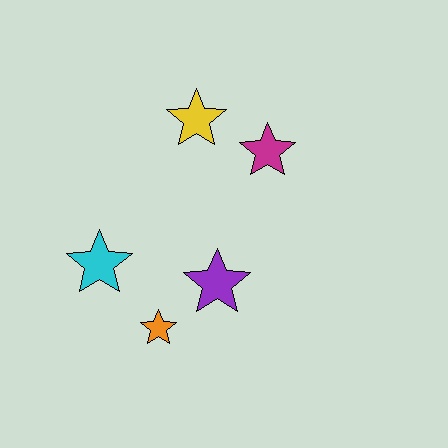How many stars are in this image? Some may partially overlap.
There are 5 stars.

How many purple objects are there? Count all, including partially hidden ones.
There is 1 purple object.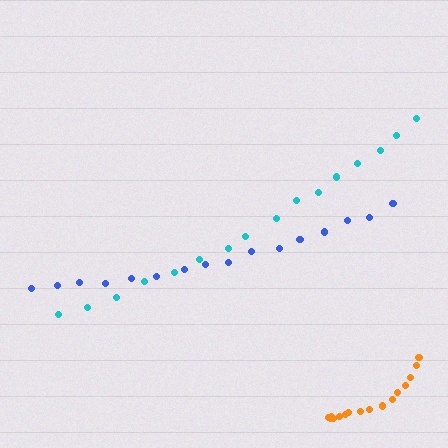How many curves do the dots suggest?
There are 3 distinct paths.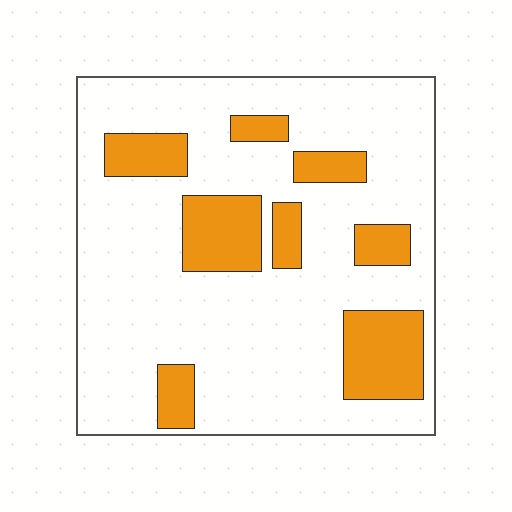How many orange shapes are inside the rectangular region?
8.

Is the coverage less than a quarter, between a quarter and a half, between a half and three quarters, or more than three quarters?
Less than a quarter.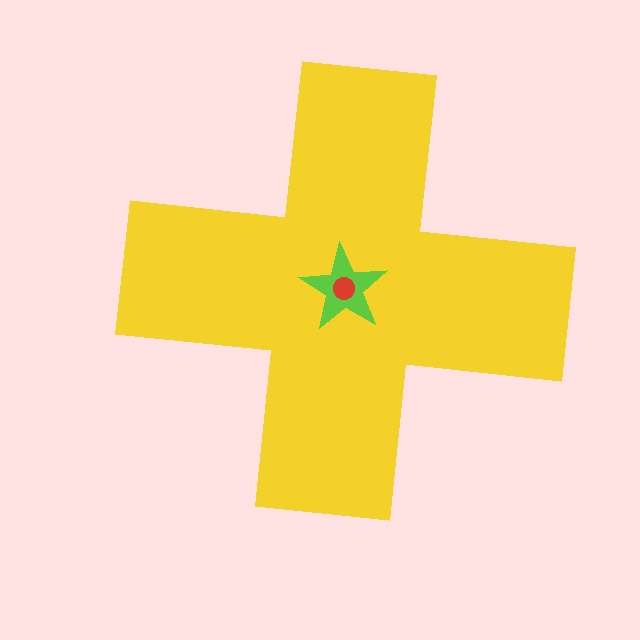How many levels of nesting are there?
3.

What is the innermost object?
The red circle.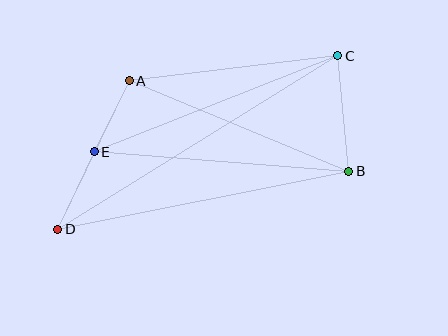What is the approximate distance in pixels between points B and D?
The distance between B and D is approximately 296 pixels.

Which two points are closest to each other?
Points A and E are closest to each other.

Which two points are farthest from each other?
Points C and D are farthest from each other.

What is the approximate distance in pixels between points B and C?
The distance between B and C is approximately 116 pixels.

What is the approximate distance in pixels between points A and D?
The distance between A and D is approximately 165 pixels.